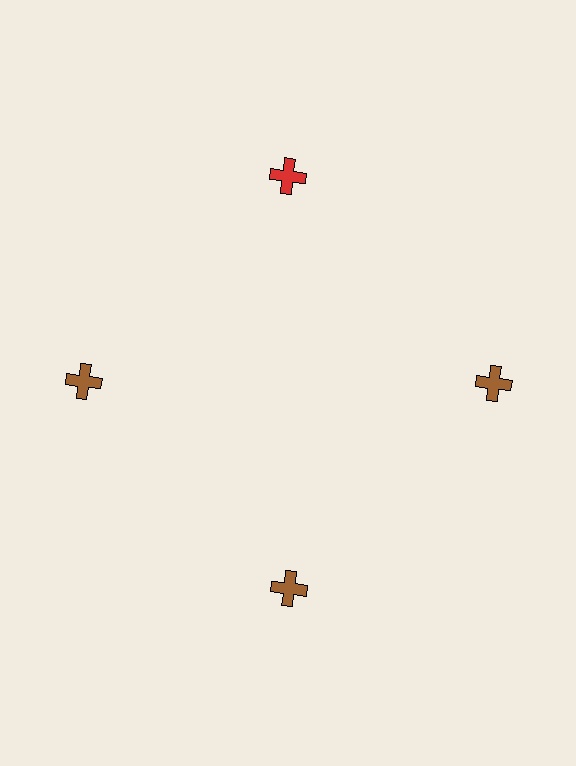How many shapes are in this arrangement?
There are 4 shapes arranged in a ring pattern.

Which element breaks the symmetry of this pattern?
The red cross at roughly the 12 o'clock position breaks the symmetry. All other shapes are brown crosses.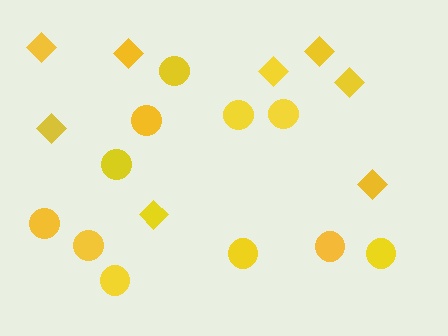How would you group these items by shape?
There are 2 groups: one group of circles (11) and one group of diamonds (8).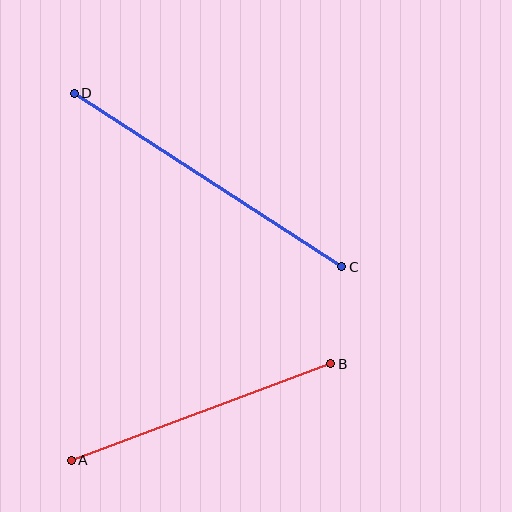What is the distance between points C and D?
The distance is approximately 319 pixels.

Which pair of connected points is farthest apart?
Points C and D are farthest apart.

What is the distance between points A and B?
The distance is approximately 277 pixels.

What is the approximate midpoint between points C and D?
The midpoint is at approximately (208, 180) pixels.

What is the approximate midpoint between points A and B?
The midpoint is at approximately (201, 412) pixels.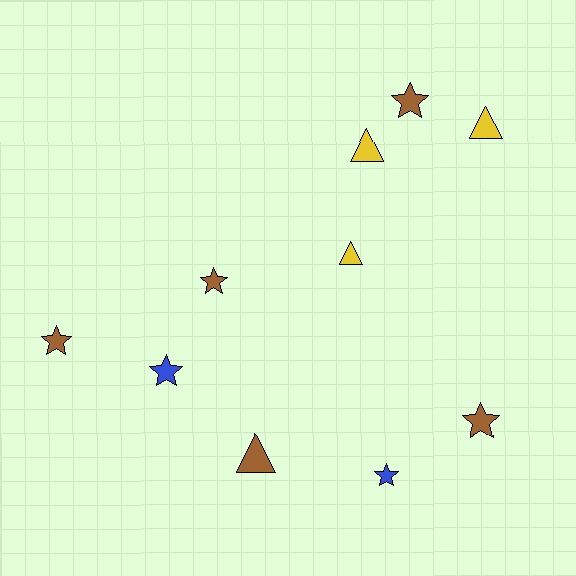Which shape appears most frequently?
Star, with 6 objects.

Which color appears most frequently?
Brown, with 5 objects.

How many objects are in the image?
There are 10 objects.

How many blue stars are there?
There are 2 blue stars.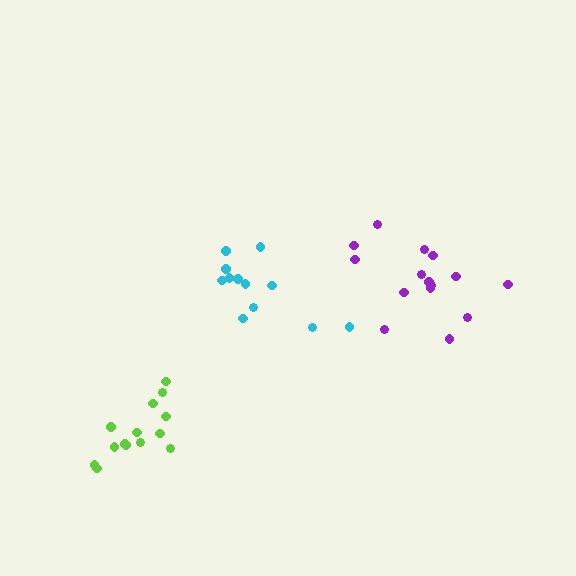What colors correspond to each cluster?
The clusters are colored: cyan, lime, purple.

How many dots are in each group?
Group 1: 12 dots, Group 2: 14 dots, Group 3: 15 dots (41 total).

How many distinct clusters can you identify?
There are 3 distinct clusters.